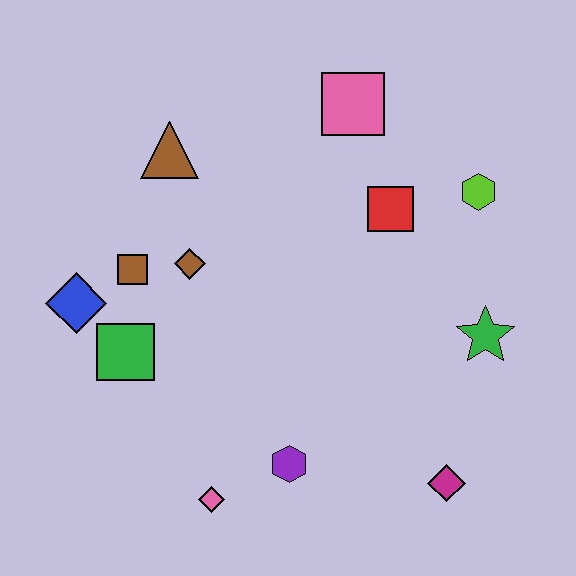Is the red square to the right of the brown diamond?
Yes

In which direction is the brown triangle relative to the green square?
The brown triangle is above the green square.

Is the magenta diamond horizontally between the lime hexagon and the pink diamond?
Yes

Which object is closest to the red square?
The lime hexagon is closest to the red square.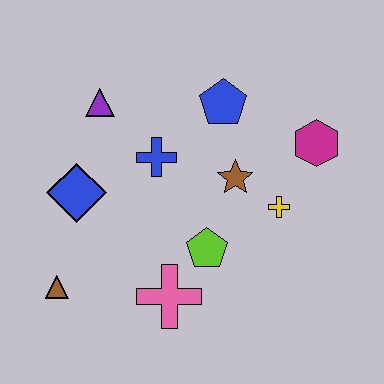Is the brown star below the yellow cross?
No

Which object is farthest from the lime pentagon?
The purple triangle is farthest from the lime pentagon.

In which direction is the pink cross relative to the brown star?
The pink cross is below the brown star.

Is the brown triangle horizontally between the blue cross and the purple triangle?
No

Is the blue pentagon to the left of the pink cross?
No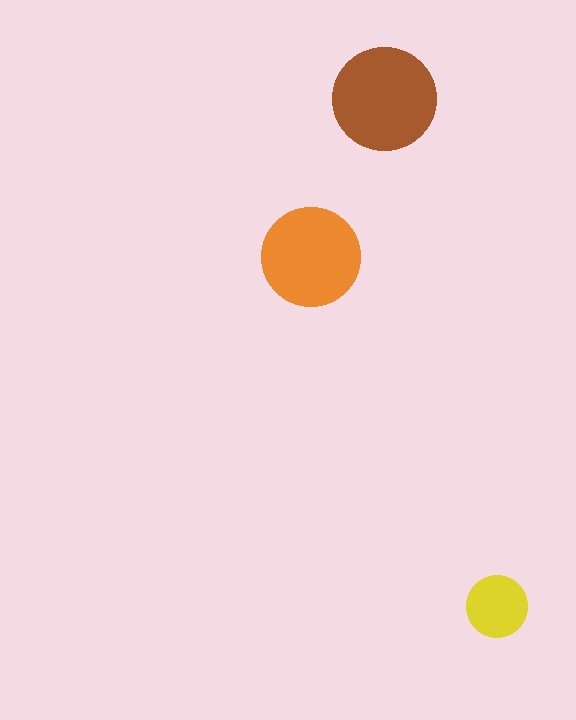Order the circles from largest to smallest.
the brown one, the orange one, the yellow one.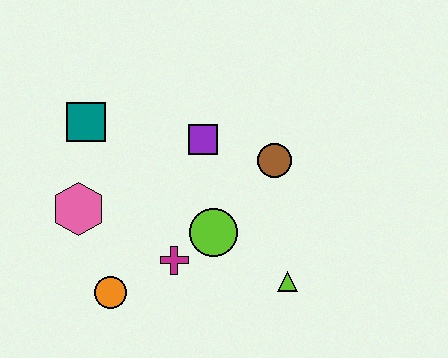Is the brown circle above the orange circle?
Yes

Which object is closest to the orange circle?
The magenta cross is closest to the orange circle.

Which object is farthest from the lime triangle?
The teal square is farthest from the lime triangle.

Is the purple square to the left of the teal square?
No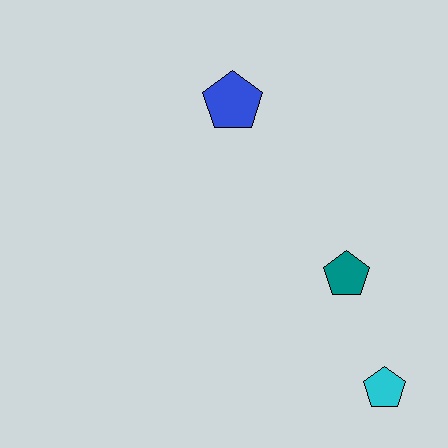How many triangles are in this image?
There are no triangles.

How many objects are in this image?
There are 3 objects.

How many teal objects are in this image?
There is 1 teal object.